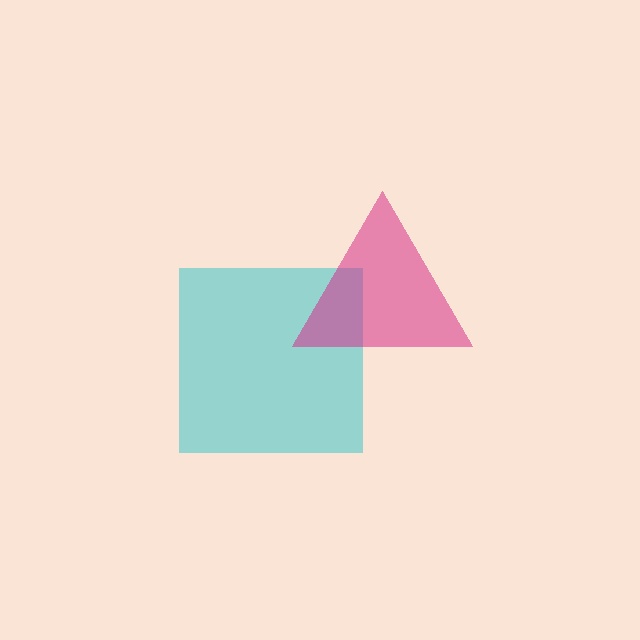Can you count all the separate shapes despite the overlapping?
Yes, there are 2 separate shapes.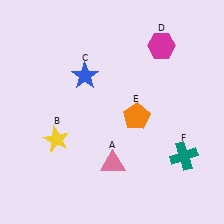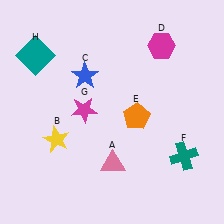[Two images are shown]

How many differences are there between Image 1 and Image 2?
There are 2 differences between the two images.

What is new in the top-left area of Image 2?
A magenta star (G) was added in the top-left area of Image 2.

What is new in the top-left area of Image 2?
A teal square (H) was added in the top-left area of Image 2.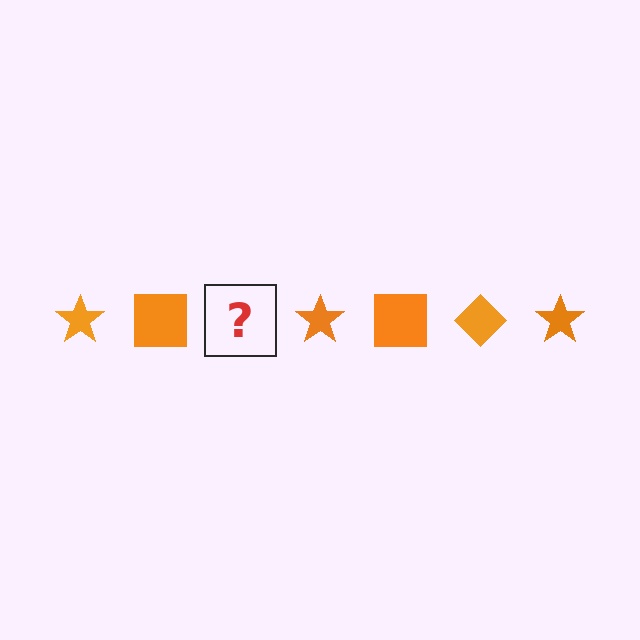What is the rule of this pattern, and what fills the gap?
The rule is that the pattern cycles through star, square, diamond shapes in orange. The gap should be filled with an orange diamond.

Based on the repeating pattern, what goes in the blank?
The blank should be an orange diamond.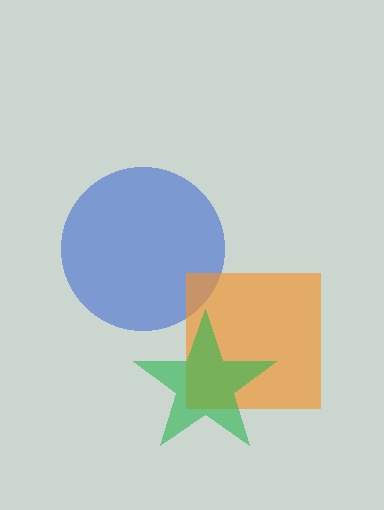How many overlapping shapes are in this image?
There are 3 overlapping shapes in the image.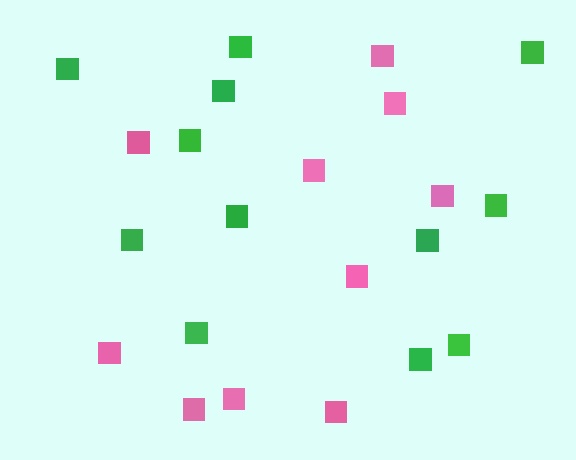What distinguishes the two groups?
There are 2 groups: one group of green squares (12) and one group of pink squares (10).